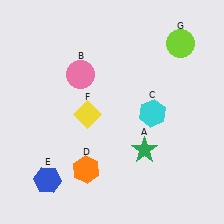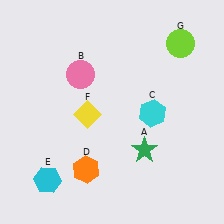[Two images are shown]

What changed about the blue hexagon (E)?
In Image 1, E is blue. In Image 2, it changed to cyan.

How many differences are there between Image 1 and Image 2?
There is 1 difference between the two images.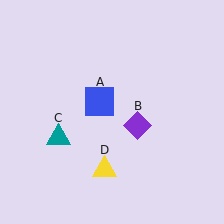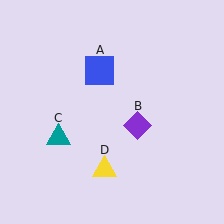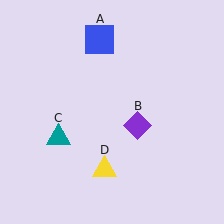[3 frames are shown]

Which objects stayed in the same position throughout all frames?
Purple diamond (object B) and teal triangle (object C) and yellow triangle (object D) remained stationary.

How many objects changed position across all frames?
1 object changed position: blue square (object A).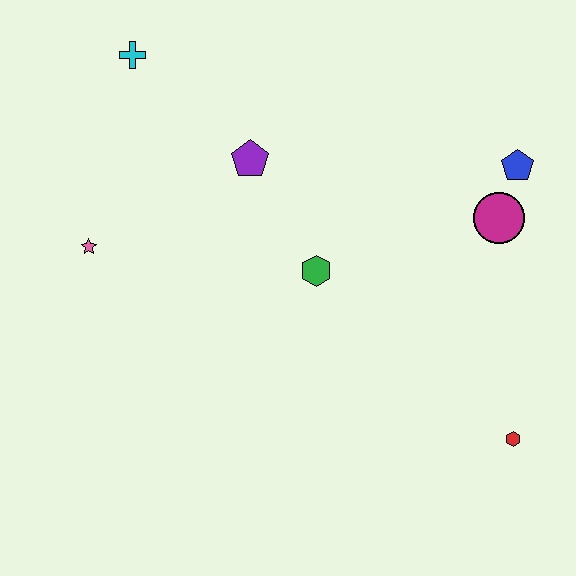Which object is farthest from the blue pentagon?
The pink star is farthest from the blue pentagon.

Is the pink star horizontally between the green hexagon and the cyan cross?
No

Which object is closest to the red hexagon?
The magenta circle is closest to the red hexagon.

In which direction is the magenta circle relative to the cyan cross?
The magenta circle is to the right of the cyan cross.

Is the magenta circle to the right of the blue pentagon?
No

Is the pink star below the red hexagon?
No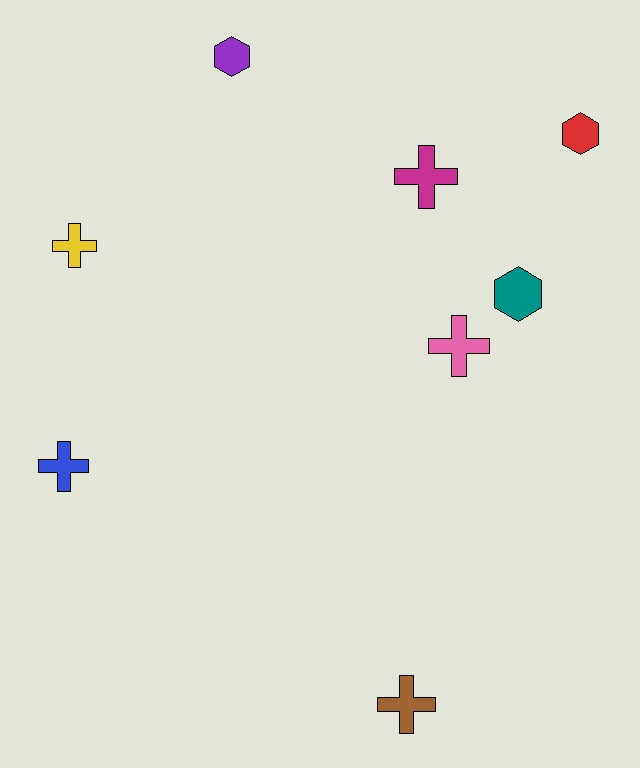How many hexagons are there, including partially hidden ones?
There are 3 hexagons.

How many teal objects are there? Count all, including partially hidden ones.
There is 1 teal object.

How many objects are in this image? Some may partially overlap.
There are 8 objects.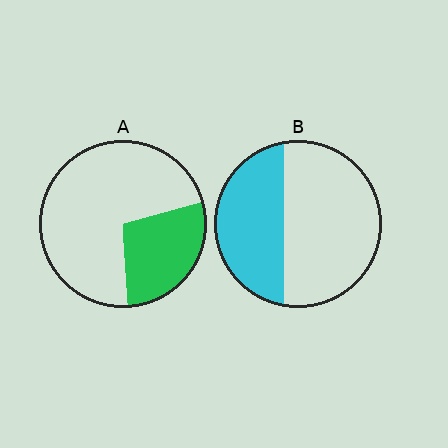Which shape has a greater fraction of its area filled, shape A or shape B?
Shape B.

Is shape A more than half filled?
No.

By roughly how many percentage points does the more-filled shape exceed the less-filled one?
By roughly 10 percentage points (B over A).